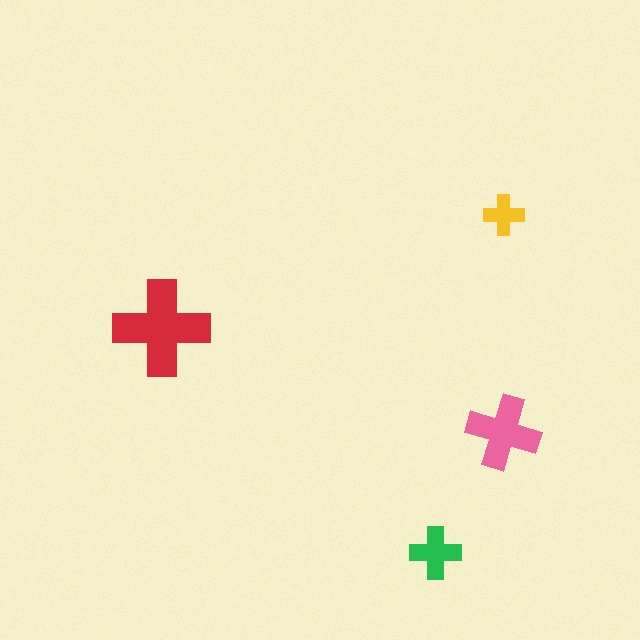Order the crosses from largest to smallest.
the red one, the pink one, the green one, the yellow one.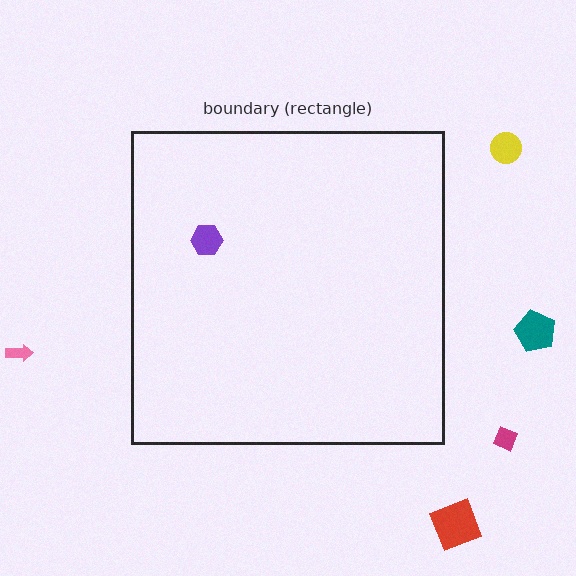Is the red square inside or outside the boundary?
Outside.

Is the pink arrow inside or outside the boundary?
Outside.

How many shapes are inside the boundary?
1 inside, 5 outside.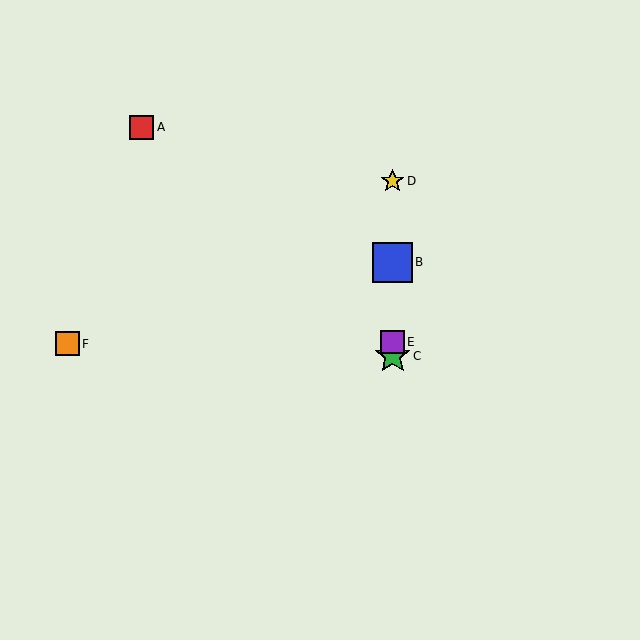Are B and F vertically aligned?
No, B is at x≈393 and F is at x≈67.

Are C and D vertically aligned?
Yes, both are at x≈393.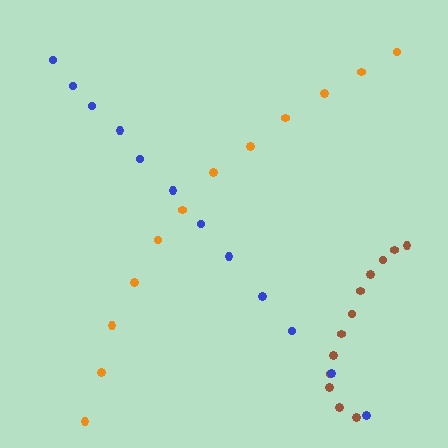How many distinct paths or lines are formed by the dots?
There are 3 distinct paths.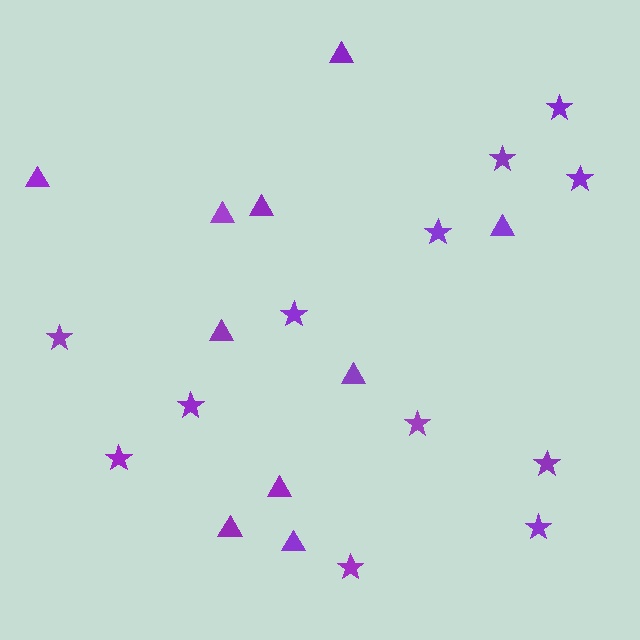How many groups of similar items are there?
There are 2 groups: one group of triangles (10) and one group of stars (12).